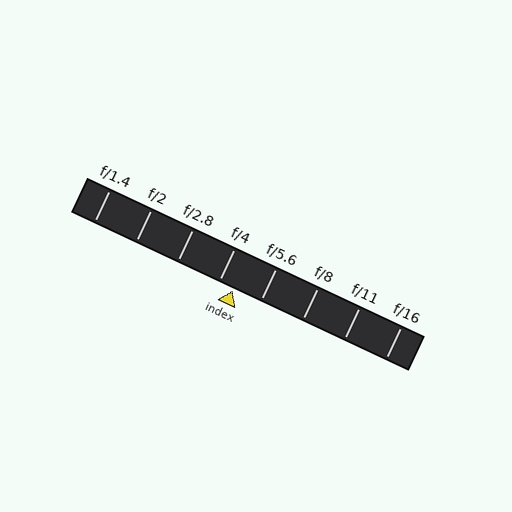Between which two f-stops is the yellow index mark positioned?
The index mark is between f/4 and f/5.6.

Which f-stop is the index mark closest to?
The index mark is closest to f/4.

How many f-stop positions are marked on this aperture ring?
There are 8 f-stop positions marked.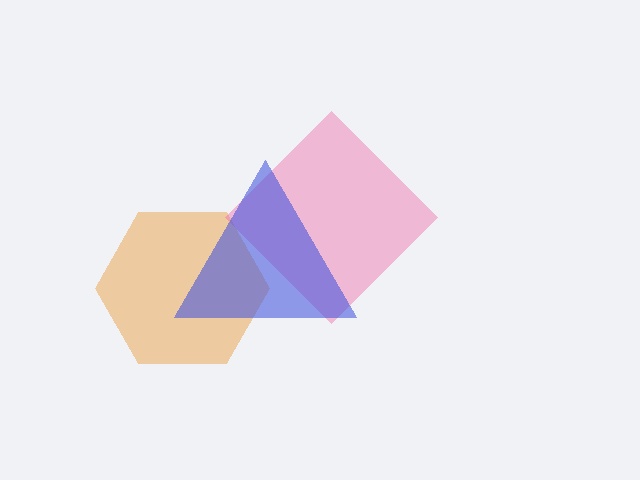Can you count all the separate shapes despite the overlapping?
Yes, there are 3 separate shapes.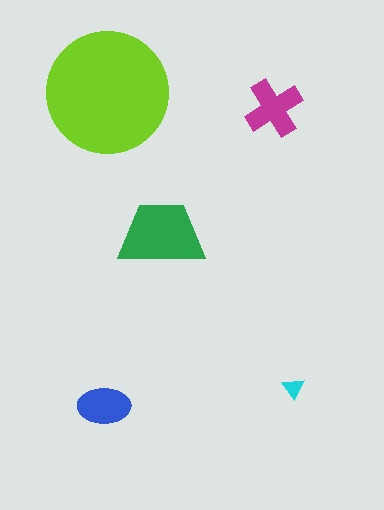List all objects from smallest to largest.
The cyan triangle, the blue ellipse, the magenta cross, the green trapezoid, the lime circle.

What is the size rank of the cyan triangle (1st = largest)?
5th.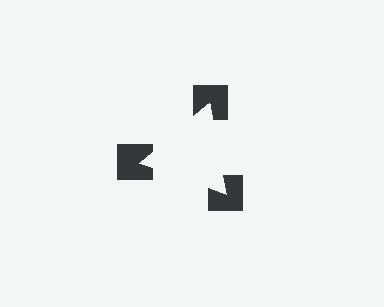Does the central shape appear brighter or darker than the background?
It typically appears slightly brighter than the background, even though no actual brightness change is drawn.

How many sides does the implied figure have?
3 sides.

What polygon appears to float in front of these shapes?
An illusory triangle — its edges are inferred from the aligned wedge cuts in the notched squares, not physically drawn.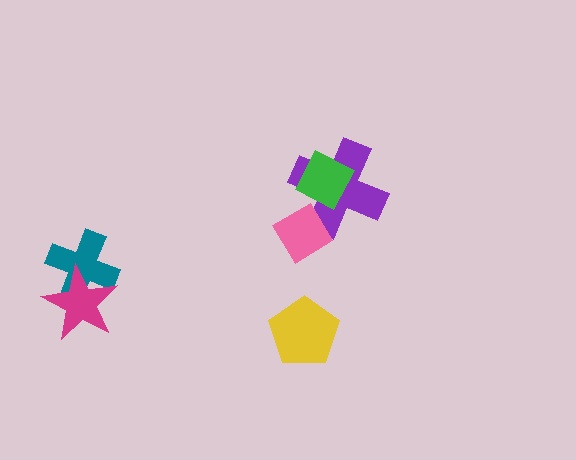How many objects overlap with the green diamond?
1 object overlaps with the green diamond.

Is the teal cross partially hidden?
Yes, it is partially covered by another shape.